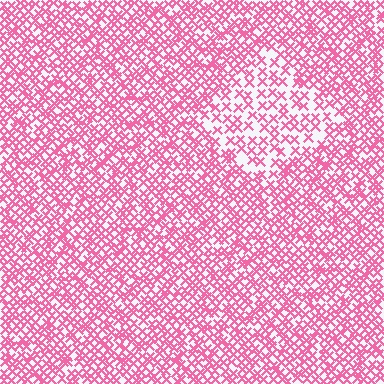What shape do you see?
I see a diamond.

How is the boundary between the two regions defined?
The boundary is defined by a change in element density (approximately 1.9x ratio). All elements are the same color, size, and shape.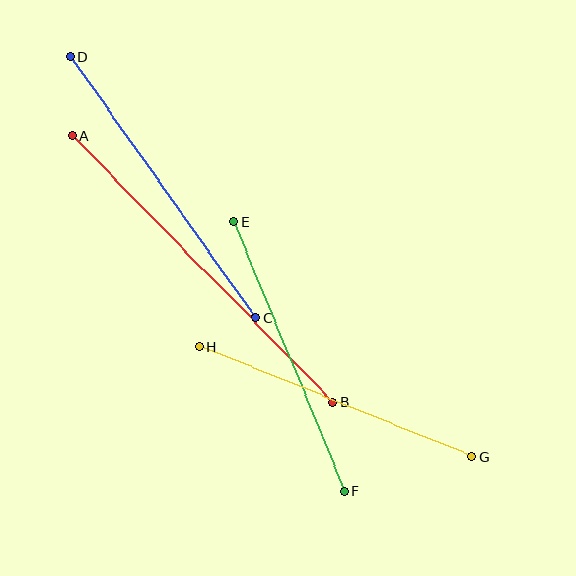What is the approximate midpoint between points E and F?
The midpoint is at approximately (289, 356) pixels.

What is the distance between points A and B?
The distance is approximately 372 pixels.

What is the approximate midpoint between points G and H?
The midpoint is at approximately (335, 401) pixels.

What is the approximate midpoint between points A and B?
The midpoint is at approximately (203, 269) pixels.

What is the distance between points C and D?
The distance is approximately 320 pixels.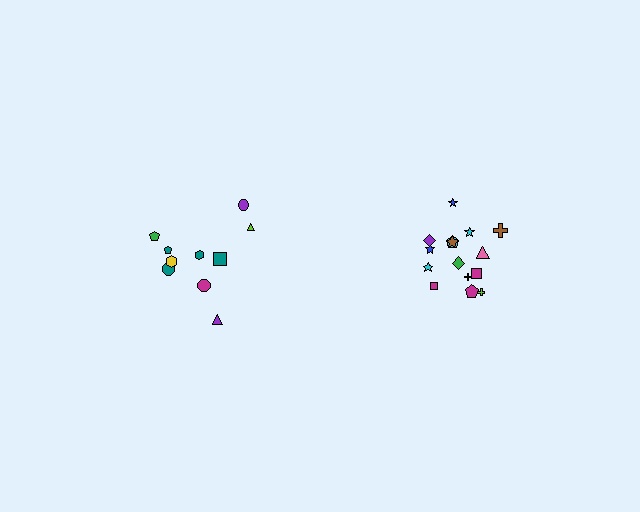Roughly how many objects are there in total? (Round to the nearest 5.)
Roughly 25 objects in total.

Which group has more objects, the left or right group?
The right group.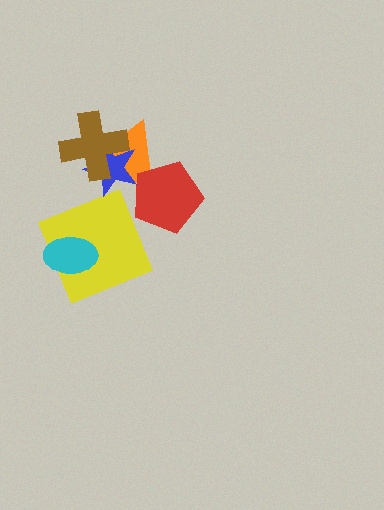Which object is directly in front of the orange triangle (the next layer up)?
The blue star is directly in front of the orange triangle.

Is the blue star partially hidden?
Yes, it is partially covered by another shape.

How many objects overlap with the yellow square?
1 object overlaps with the yellow square.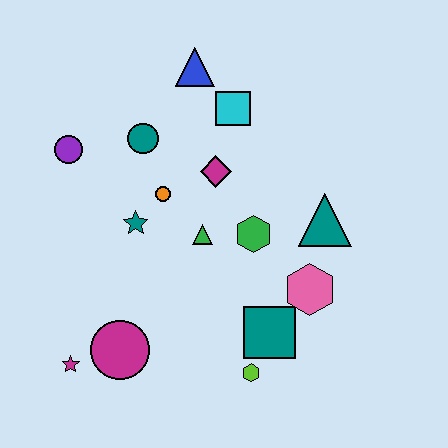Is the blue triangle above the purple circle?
Yes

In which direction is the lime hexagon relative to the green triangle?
The lime hexagon is below the green triangle.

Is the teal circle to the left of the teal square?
Yes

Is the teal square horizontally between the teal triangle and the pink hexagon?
No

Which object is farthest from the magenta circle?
The blue triangle is farthest from the magenta circle.